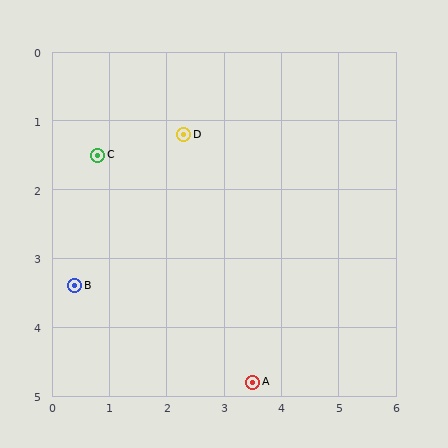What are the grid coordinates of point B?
Point B is at approximately (0.4, 3.4).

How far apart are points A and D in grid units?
Points A and D are about 3.8 grid units apart.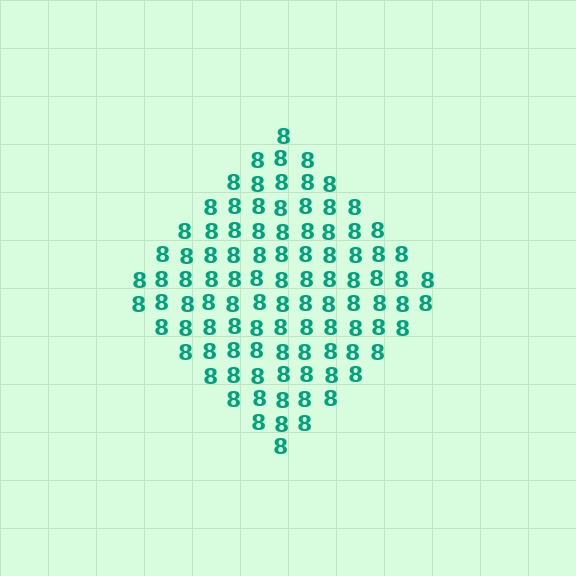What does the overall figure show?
The overall figure shows a diamond.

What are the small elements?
The small elements are digit 8's.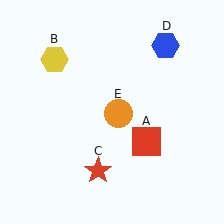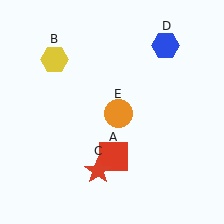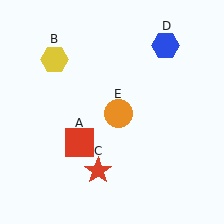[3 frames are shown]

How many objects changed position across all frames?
1 object changed position: red square (object A).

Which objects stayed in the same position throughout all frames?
Yellow hexagon (object B) and red star (object C) and blue hexagon (object D) and orange circle (object E) remained stationary.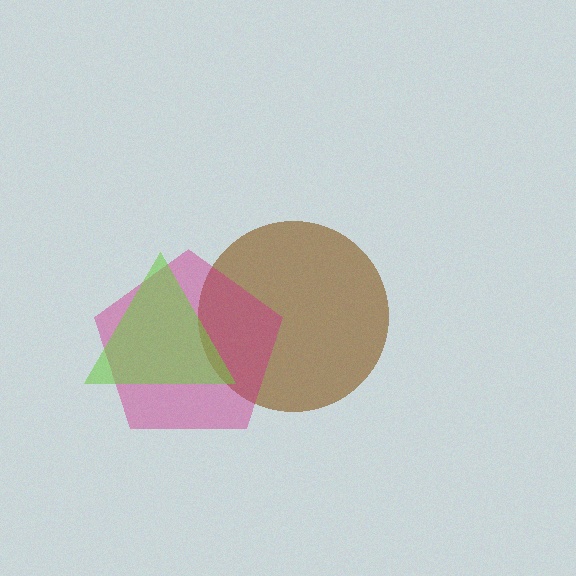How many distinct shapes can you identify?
There are 3 distinct shapes: a brown circle, a magenta pentagon, a lime triangle.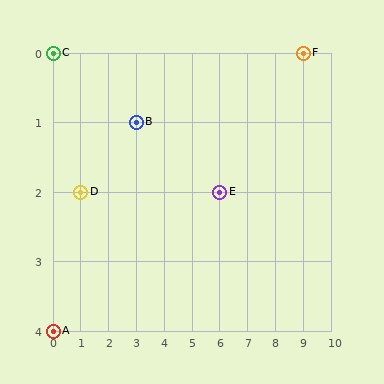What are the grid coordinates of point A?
Point A is at grid coordinates (0, 4).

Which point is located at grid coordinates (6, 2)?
Point E is at (6, 2).